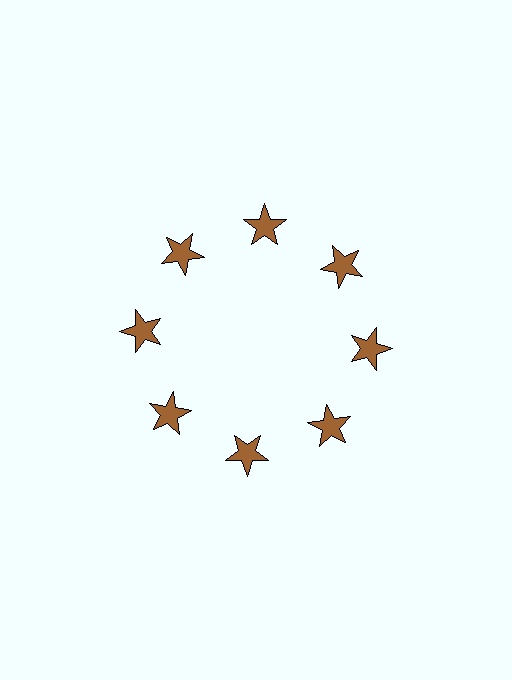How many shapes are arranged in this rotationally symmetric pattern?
There are 8 shapes, arranged in 8 groups of 1.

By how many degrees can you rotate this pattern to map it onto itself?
The pattern maps onto itself every 45 degrees of rotation.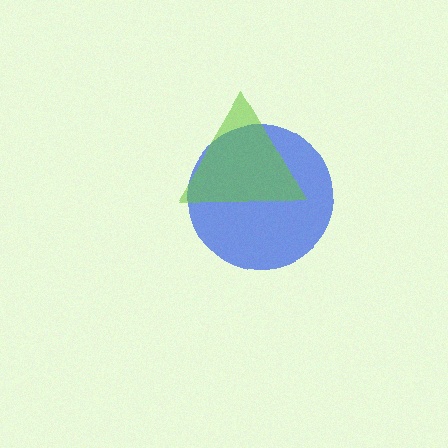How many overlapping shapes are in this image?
There are 2 overlapping shapes in the image.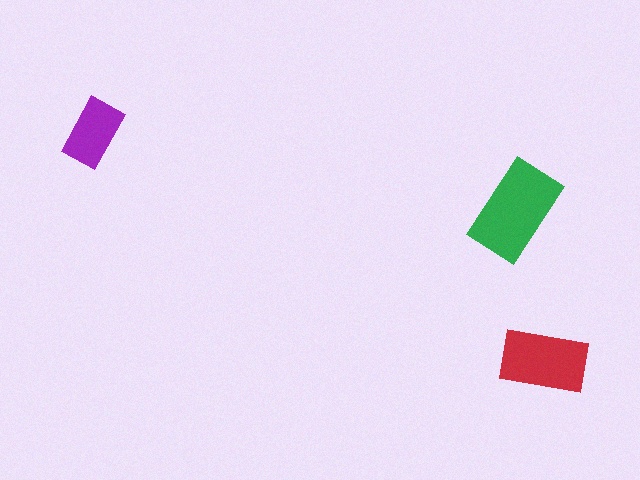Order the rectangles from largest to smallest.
the green one, the red one, the purple one.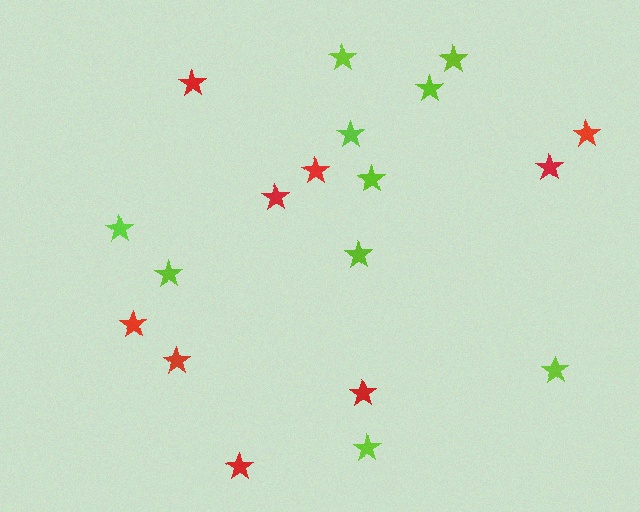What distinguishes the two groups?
There are 2 groups: one group of red stars (9) and one group of lime stars (10).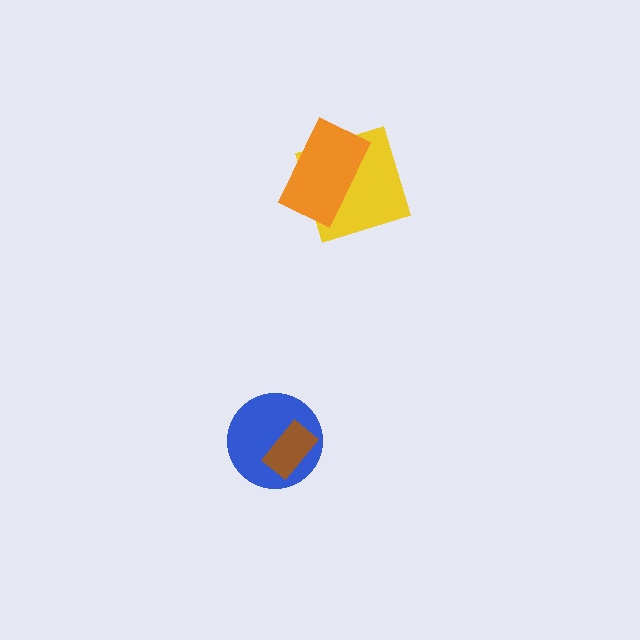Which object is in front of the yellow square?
The orange rectangle is in front of the yellow square.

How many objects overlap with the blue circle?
1 object overlaps with the blue circle.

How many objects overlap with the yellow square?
1 object overlaps with the yellow square.